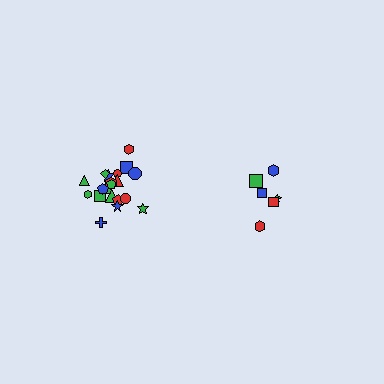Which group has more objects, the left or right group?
The left group.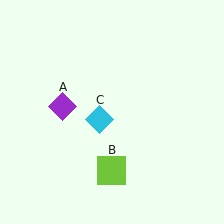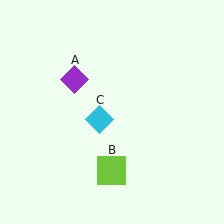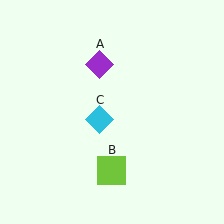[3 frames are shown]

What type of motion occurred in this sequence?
The purple diamond (object A) rotated clockwise around the center of the scene.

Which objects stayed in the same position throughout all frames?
Lime square (object B) and cyan diamond (object C) remained stationary.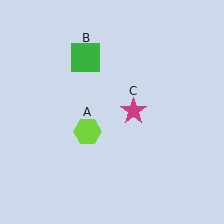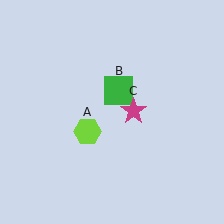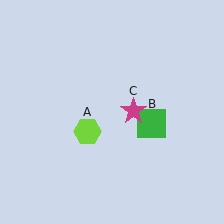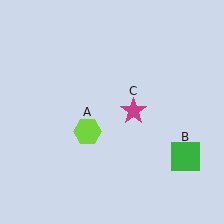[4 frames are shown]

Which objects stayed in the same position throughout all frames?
Lime hexagon (object A) and magenta star (object C) remained stationary.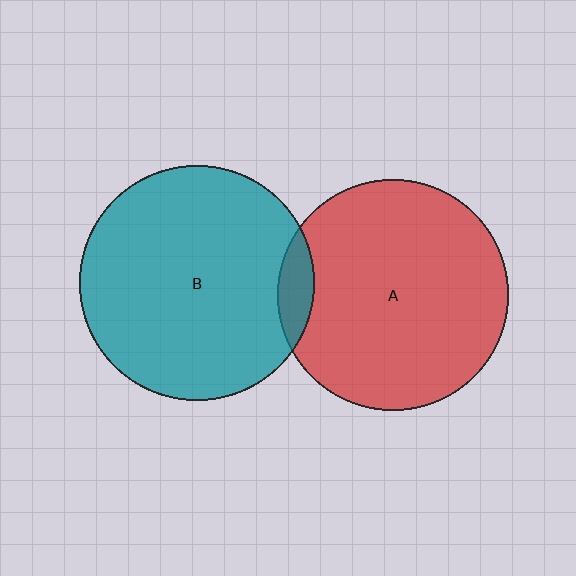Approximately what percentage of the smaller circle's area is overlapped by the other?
Approximately 5%.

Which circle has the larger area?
Circle B (teal).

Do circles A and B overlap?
Yes.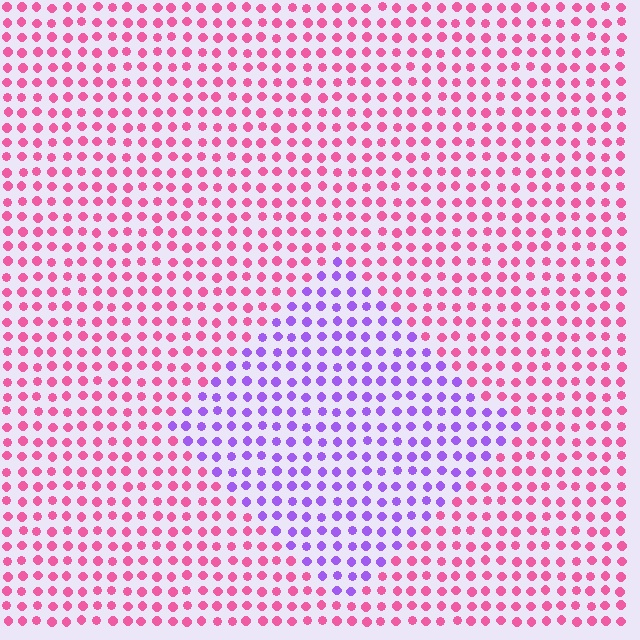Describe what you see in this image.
The image is filled with small pink elements in a uniform arrangement. A diamond-shaped region is visible where the elements are tinted to a slightly different hue, forming a subtle color boundary.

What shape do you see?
I see a diamond.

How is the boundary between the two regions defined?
The boundary is defined purely by a slight shift in hue (about 63 degrees). Spacing, size, and orientation are identical on both sides.